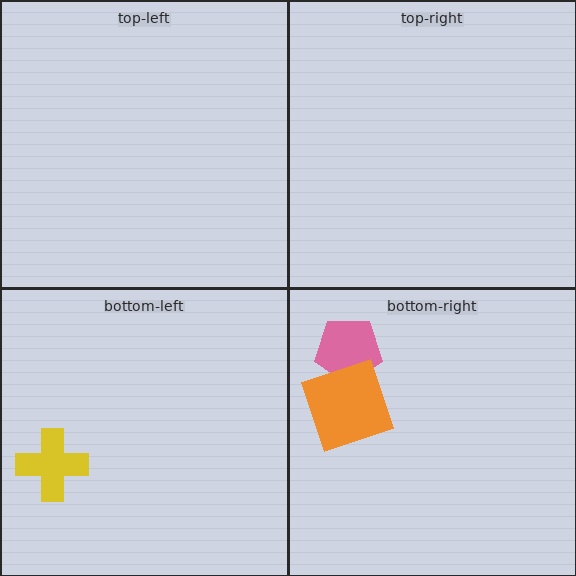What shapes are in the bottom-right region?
The pink pentagon, the orange square.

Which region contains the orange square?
The bottom-right region.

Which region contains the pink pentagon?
The bottom-right region.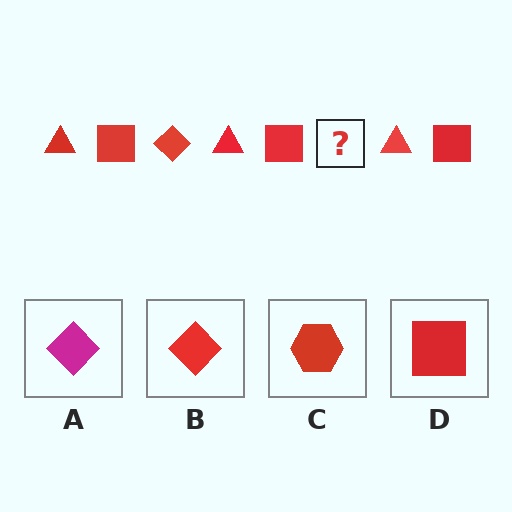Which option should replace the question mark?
Option B.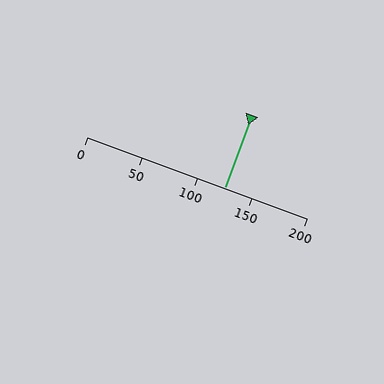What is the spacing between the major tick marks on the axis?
The major ticks are spaced 50 apart.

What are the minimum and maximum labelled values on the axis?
The axis runs from 0 to 200.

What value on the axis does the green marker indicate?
The marker indicates approximately 125.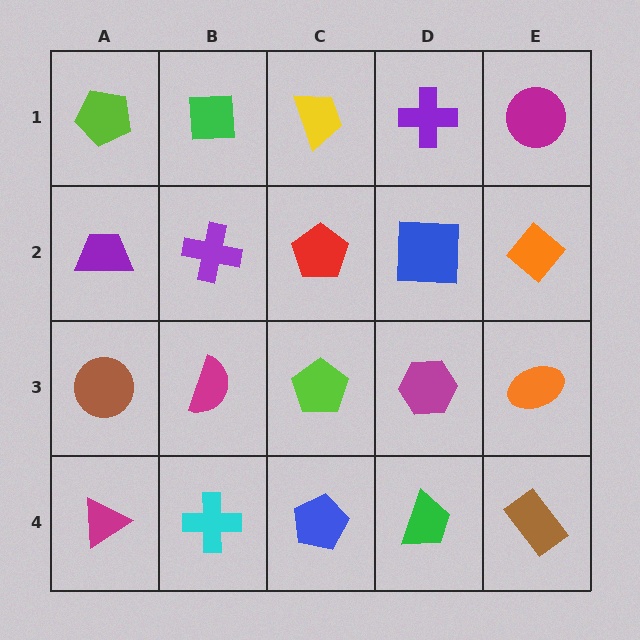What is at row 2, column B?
A purple cross.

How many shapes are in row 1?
5 shapes.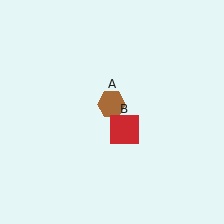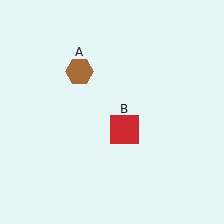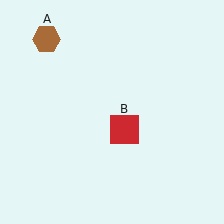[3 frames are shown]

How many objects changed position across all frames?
1 object changed position: brown hexagon (object A).